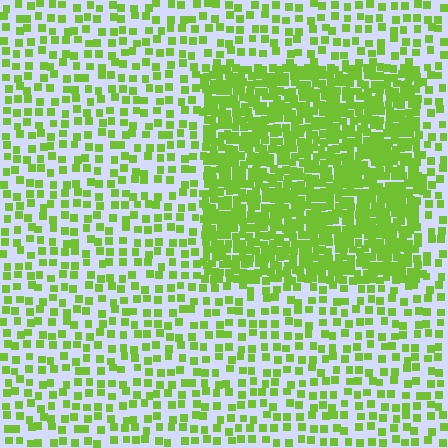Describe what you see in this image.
The image contains small lime elements arranged at two different densities. A rectangle-shaped region is visible where the elements are more densely packed than the surrounding area.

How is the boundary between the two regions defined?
The boundary is defined by a change in element density (approximately 2.6x ratio). All elements are the same color, size, and shape.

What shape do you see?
I see a rectangle.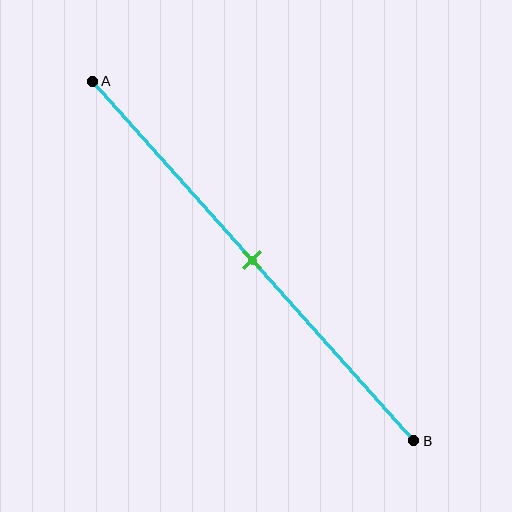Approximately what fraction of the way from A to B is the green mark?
The green mark is approximately 50% of the way from A to B.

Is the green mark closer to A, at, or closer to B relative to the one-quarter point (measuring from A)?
The green mark is closer to point B than the one-quarter point of segment AB.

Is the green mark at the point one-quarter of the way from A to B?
No, the mark is at about 50% from A, not at the 25% one-quarter point.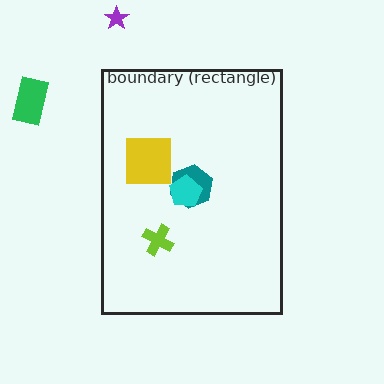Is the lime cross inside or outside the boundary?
Inside.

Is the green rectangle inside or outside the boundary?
Outside.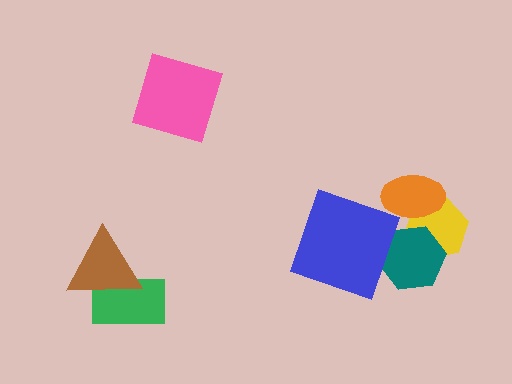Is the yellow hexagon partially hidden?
Yes, it is partially covered by another shape.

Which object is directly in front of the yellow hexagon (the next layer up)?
The teal hexagon is directly in front of the yellow hexagon.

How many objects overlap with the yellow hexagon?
2 objects overlap with the yellow hexagon.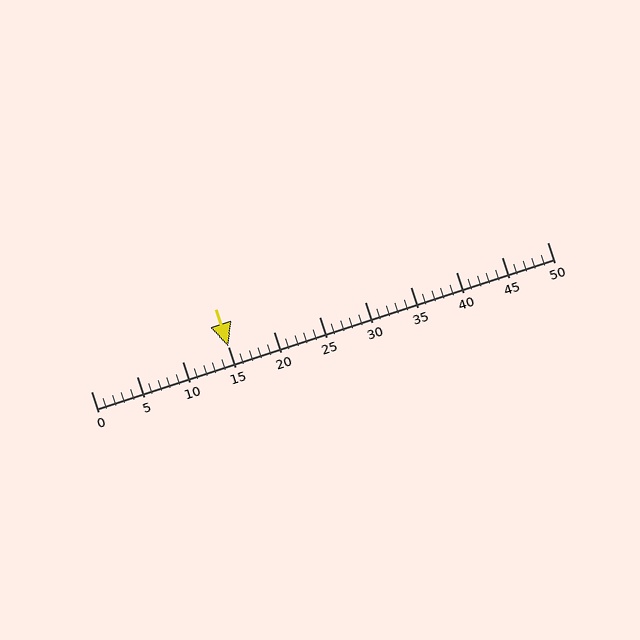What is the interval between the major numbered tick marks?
The major tick marks are spaced 5 units apart.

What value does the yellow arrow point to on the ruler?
The yellow arrow points to approximately 15.